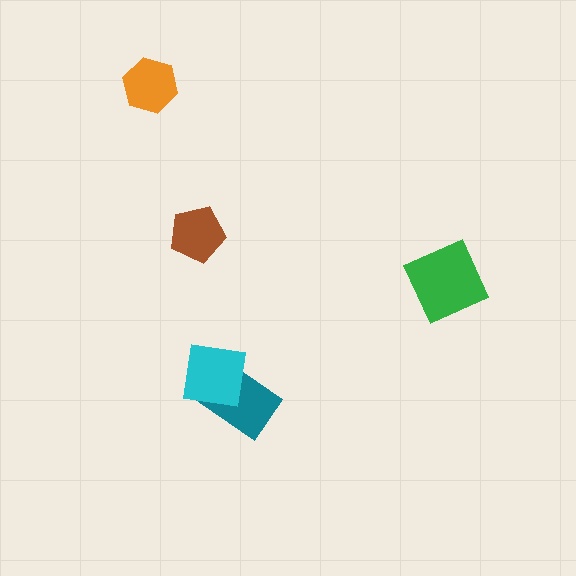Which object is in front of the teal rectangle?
The cyan square is in front of the teal rectangle.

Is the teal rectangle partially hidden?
Yes, it is partially covered by another shape.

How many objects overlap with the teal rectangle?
1 object overlaps with the teal rectangle.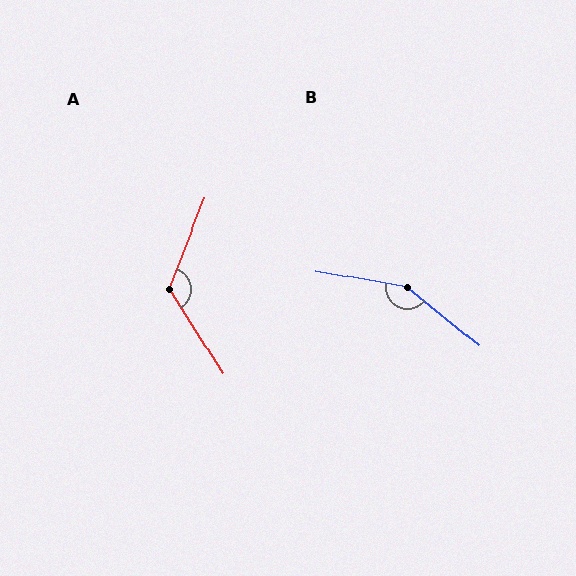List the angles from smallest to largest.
A (126°), B (151°).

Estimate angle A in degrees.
Approximately 126 degrees.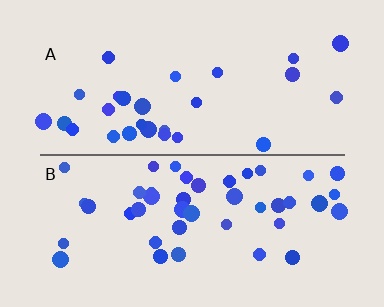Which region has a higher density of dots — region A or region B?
B (the bottom).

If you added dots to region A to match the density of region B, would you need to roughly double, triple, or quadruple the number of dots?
Approximately double.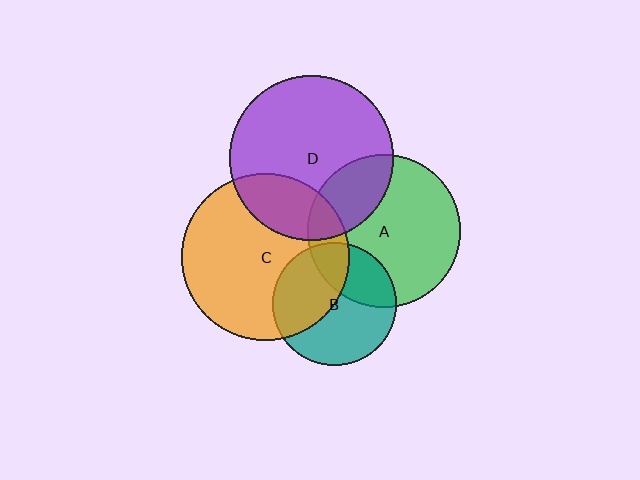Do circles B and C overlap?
Yes.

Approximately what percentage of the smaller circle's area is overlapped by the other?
Approximately 40%.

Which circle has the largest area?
Circle C (orange).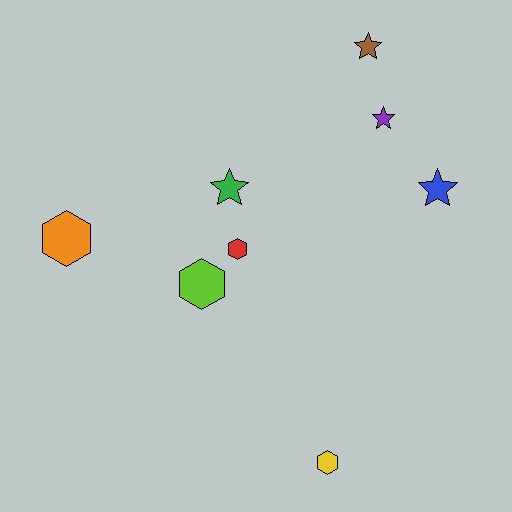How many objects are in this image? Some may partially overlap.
There are 8 objects.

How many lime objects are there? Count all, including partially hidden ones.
There is 1 lime object.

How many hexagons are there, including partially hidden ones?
There are 4 hexagons.